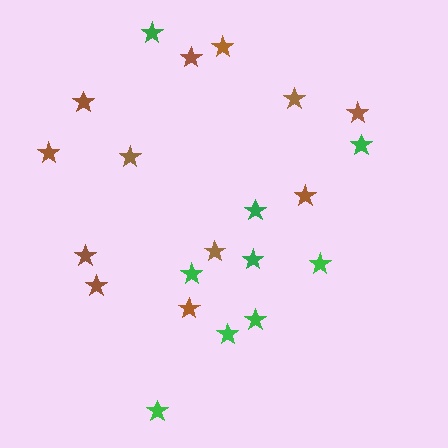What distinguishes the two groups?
There are 2 groups: one group of green stars (9) and one group of brown stars (12).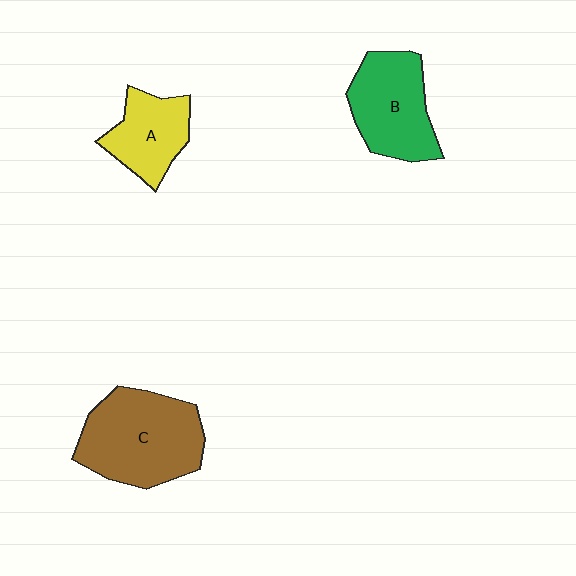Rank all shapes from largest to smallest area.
From largest to smallest: C (brown), B (green), A (yellow).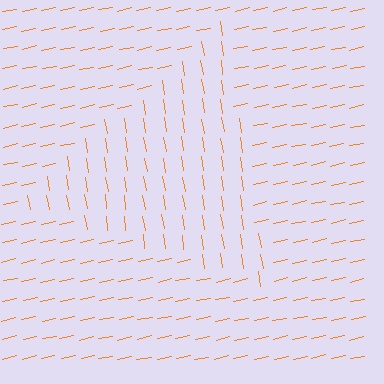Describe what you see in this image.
The image is filled with small orange line segments. A triangle region in the image has lines oriented differently from the surrounding lines, creating a visible texture boundary.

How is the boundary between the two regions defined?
The boundary is defined purely by a change in line orientation (approximately 87 degrees difference). All lines are the same color and thickness.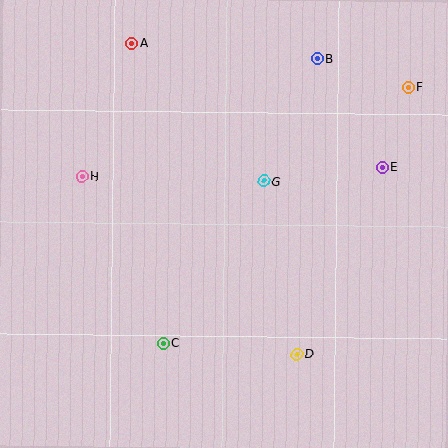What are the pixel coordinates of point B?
Point B is at (317, 59).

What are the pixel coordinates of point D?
Point D is at (297, 354).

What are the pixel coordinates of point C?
Point C is at (163, 344).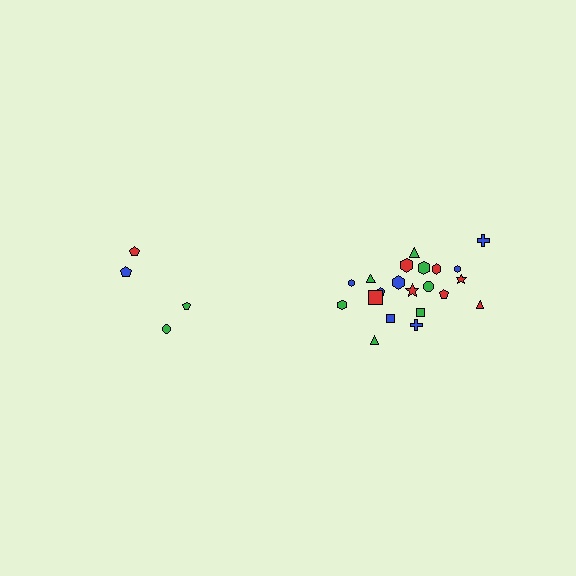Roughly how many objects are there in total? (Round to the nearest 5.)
Roughly 25 objects in total.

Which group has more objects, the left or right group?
The right group.